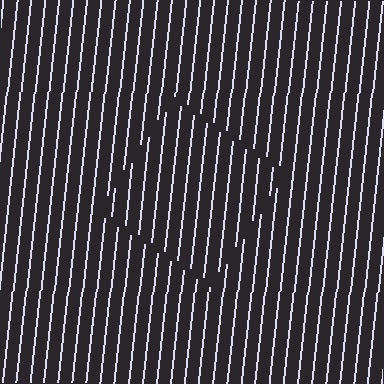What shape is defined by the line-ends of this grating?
An illusory square. The interior of the shape contains the same grating, shifted by half a period — the contour is defined by the phase discontinuity where line-ends from the inner and outer gratings abut.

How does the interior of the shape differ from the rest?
The interior of the shape contains the same grating, shifted by half a period — the contour is defined by the phase discontinuity where line-ends from the inner and outer gratings abut.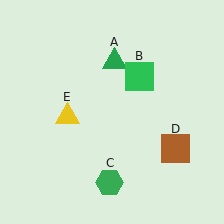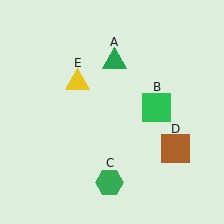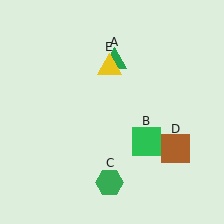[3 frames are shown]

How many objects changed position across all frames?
2 objects changed position: green square (object B), yellow triangle (object E).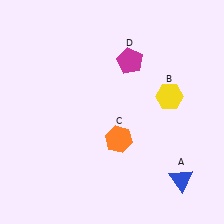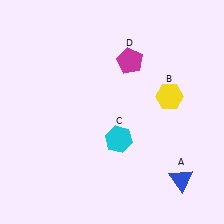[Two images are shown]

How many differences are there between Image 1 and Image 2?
There is 1 difference between the two images.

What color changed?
The hexagon (C) changed from orange in Image 1 to cyan in Image 2.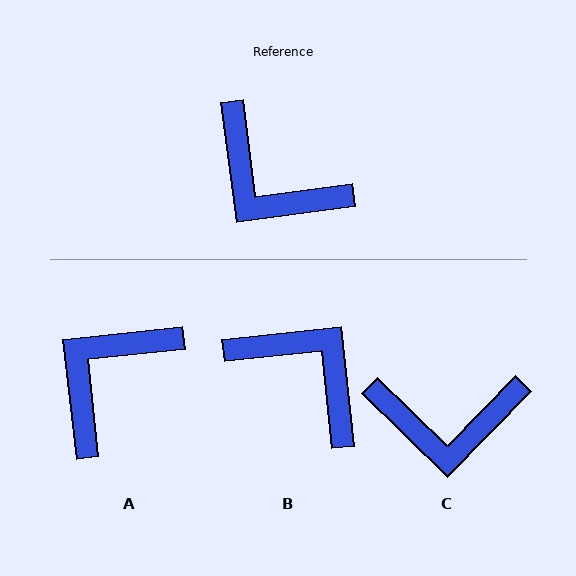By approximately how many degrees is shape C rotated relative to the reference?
Approximately 38 degrees counter-clockwise.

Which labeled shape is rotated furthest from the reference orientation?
B, about 178 degrees away.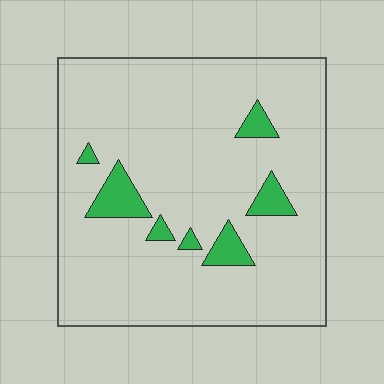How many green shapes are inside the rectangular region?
7.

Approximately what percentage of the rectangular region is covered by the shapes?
Approximately 10%.